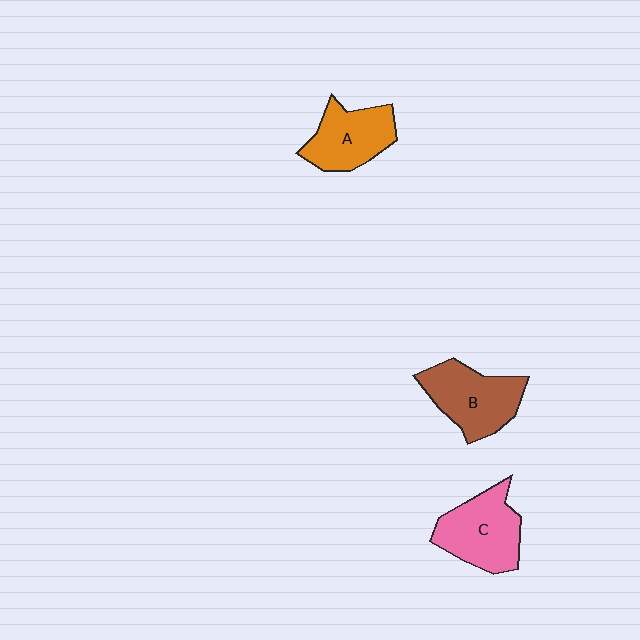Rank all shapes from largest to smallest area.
From largest to smallest: B (brown), C (pink), A (orange).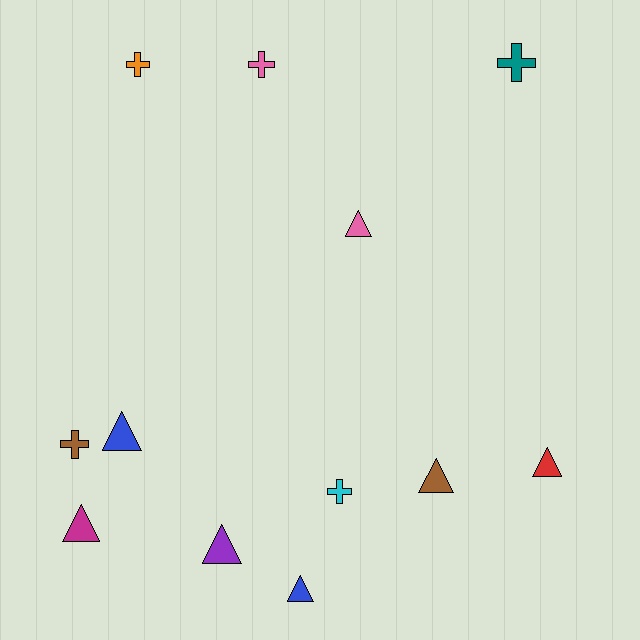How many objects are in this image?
There are 12 objects.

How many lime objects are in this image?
There are no lime objects.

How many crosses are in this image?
There are 5 crosses.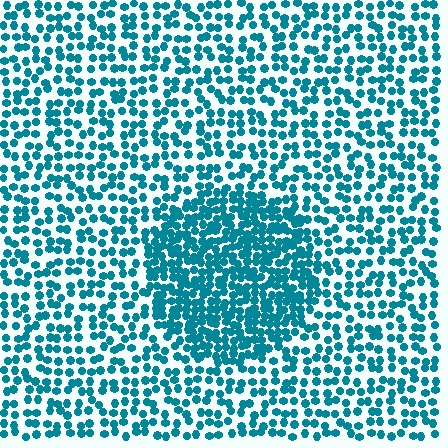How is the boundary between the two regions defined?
The boundary is defined by a change in element density (approximately 2.0x ratio). All elements are the same color, size, and shape.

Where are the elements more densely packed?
The elements are more densely packed inside the circle boundary.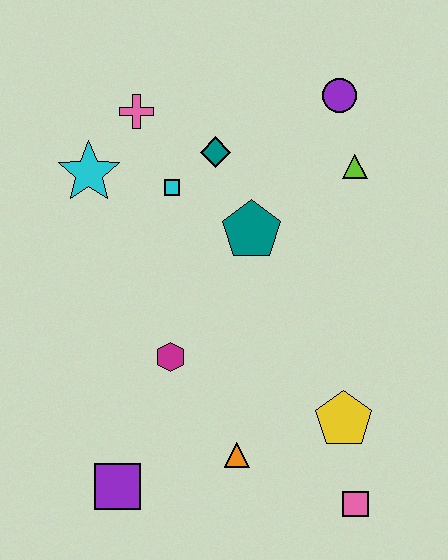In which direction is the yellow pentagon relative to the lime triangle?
The yellow pentagon is below the lime triangle.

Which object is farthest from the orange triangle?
The purple circle is farthest from the orange triangle.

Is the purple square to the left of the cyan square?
Yes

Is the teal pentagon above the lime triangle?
No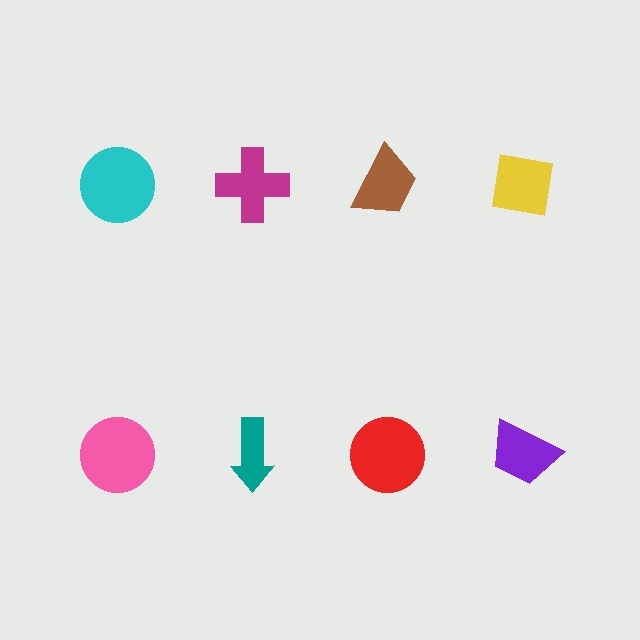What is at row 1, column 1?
A cyan circle.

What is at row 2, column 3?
A red circle.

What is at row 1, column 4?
A yellow square.